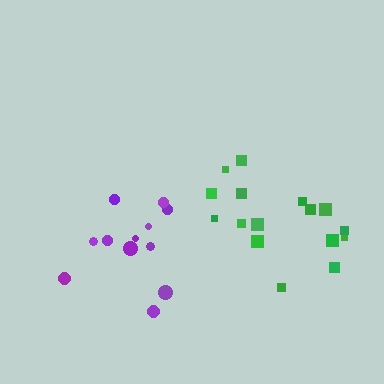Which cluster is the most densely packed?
Purple.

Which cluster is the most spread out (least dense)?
Green.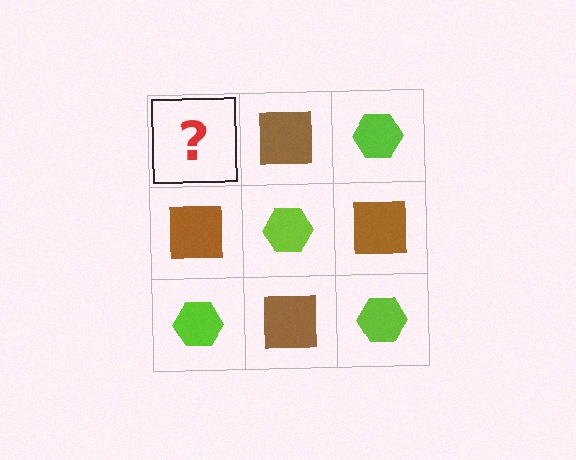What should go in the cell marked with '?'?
The missing cell should contain a lime hexagon.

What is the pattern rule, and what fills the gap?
The rule is that it alternates lime hexagon and brown square in a checkerboard pattern. The gap should be filled with a lime hexagon.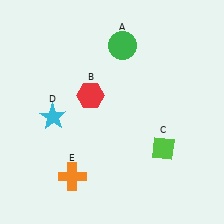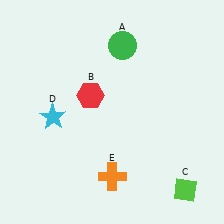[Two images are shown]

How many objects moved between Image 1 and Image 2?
2 objects moved between the two images.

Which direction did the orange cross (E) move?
The orange cross (E) moved right.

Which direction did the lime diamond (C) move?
The lime diamond (C) moved down.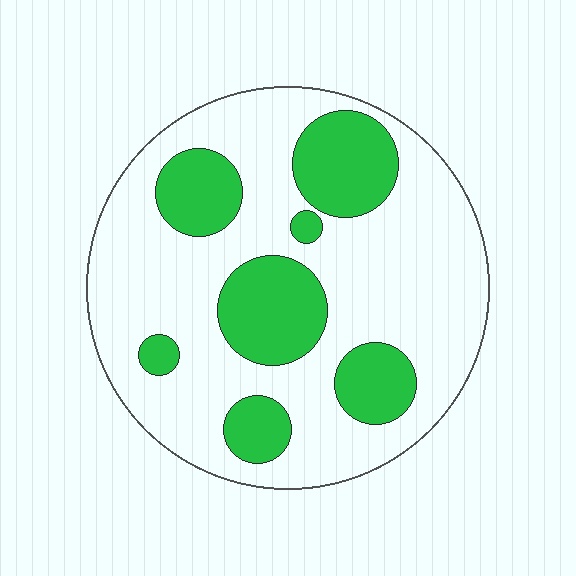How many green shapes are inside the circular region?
7.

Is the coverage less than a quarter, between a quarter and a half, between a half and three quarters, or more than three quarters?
Between a quarter and a half.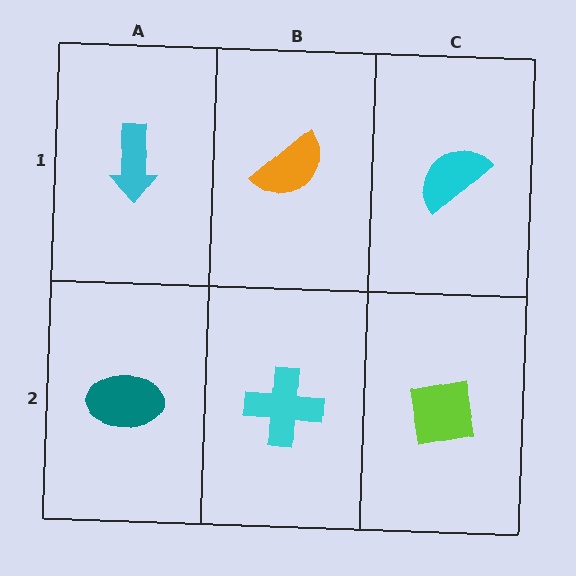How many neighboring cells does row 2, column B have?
3.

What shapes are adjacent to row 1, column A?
A teal ellipse (row 2, column A), an orange semicircle (row 1, column B).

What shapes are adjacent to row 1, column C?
A lime square (row 2, column C), an orange semicircle (row 1, column B).